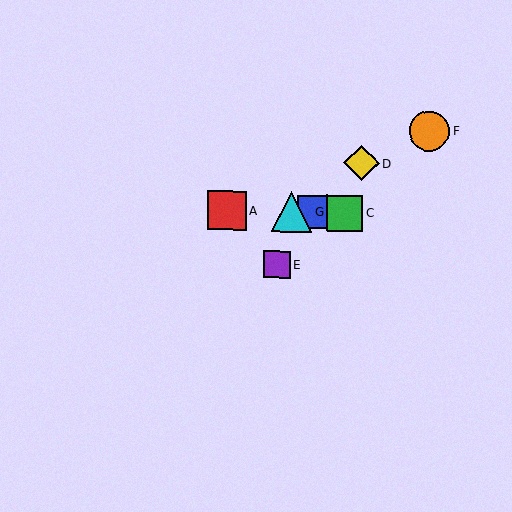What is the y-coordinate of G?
Object G is at y≈212.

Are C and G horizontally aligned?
Yes, both are at y≈213.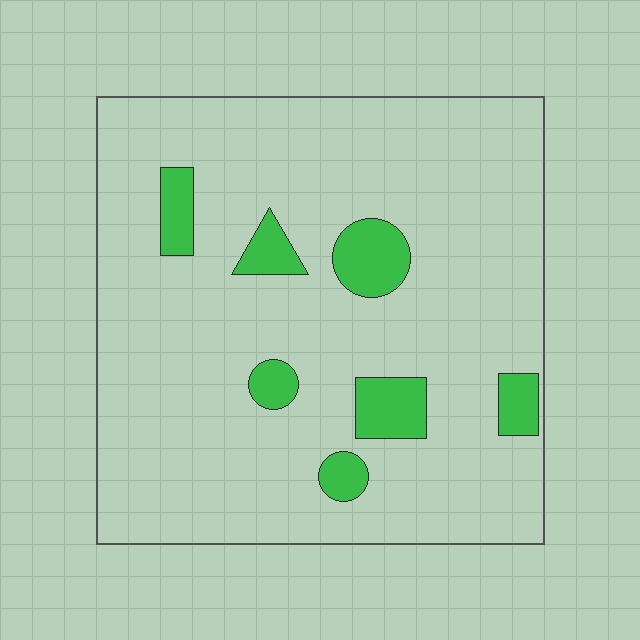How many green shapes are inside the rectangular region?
7.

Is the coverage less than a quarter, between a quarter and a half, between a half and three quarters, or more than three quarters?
Less than a quarter.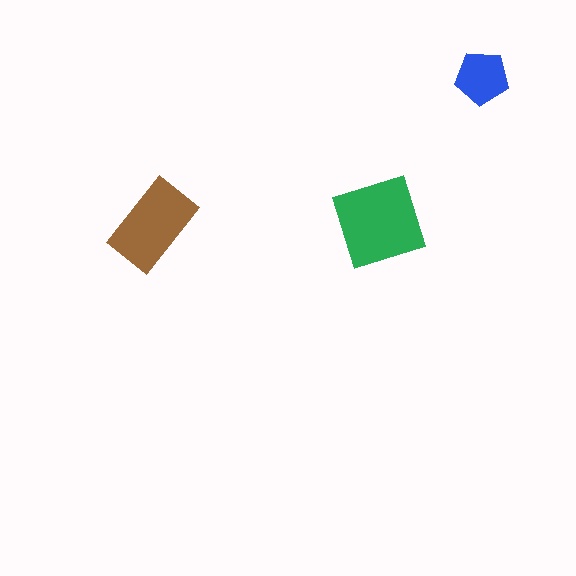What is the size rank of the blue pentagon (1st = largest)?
3rd.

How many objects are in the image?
There are 3 objects in the image.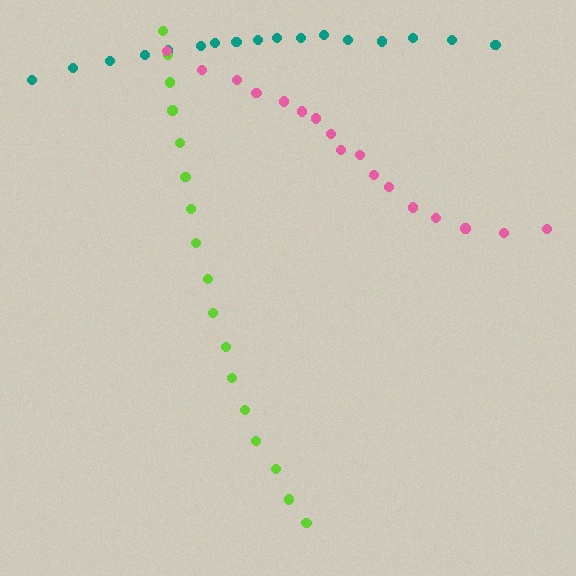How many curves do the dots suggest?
There are 3 distinct paths.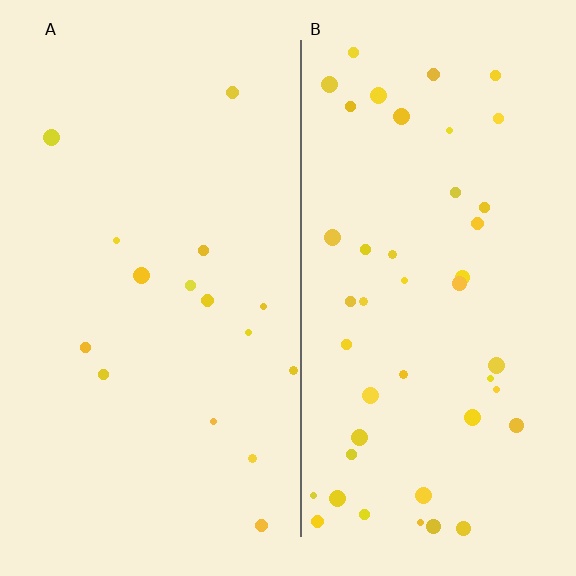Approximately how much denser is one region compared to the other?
Approximately 2.8× — region B over region A.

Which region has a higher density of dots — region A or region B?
B (the right).